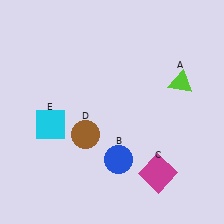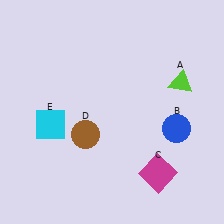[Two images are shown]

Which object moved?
The blue circle (B) moved right.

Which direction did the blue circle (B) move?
The blue circle (B) moved right.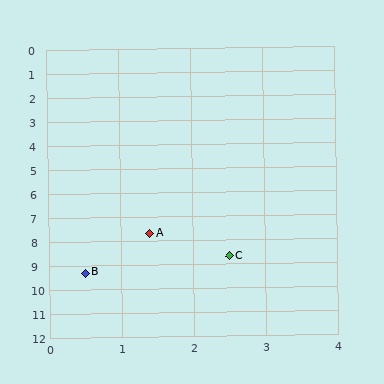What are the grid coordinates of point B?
Point B is at approximately (0.5, 9.3).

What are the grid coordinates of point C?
Point C is at approximately (2.5, 8.7).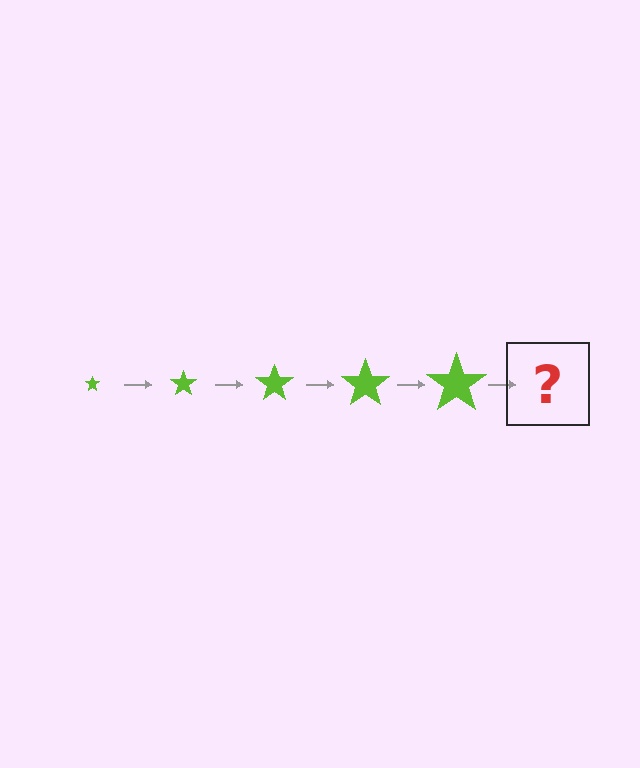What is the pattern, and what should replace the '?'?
The pattern is that the star gets progressively larger each step. The '?' should be a lime star, larger than the previous one.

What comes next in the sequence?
The next element should be a lime star, larger than the previous one.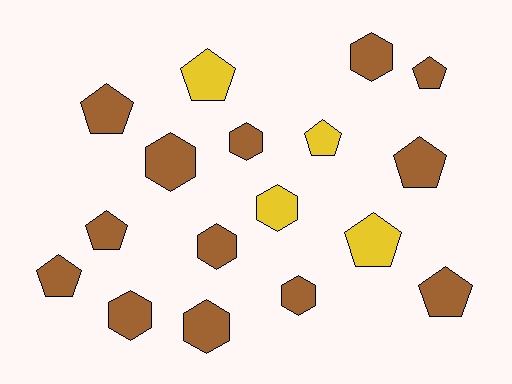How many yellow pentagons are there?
There are 3 yellow pentagons.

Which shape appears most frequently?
Pentagon, with 9 objects.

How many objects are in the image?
There are 17 objects.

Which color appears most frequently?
Brown, with 13 objects.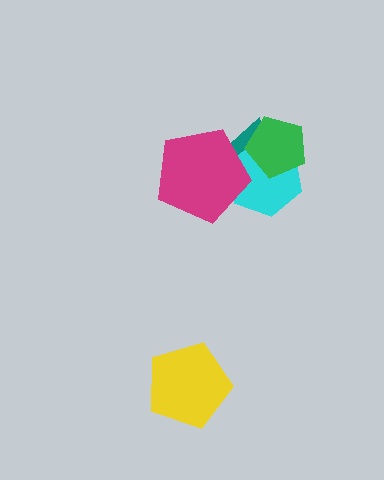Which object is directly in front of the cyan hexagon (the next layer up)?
The green pentagon is directly in front of the cyan hexagon.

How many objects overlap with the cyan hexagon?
3 objects overlap with the cyan hexagon.